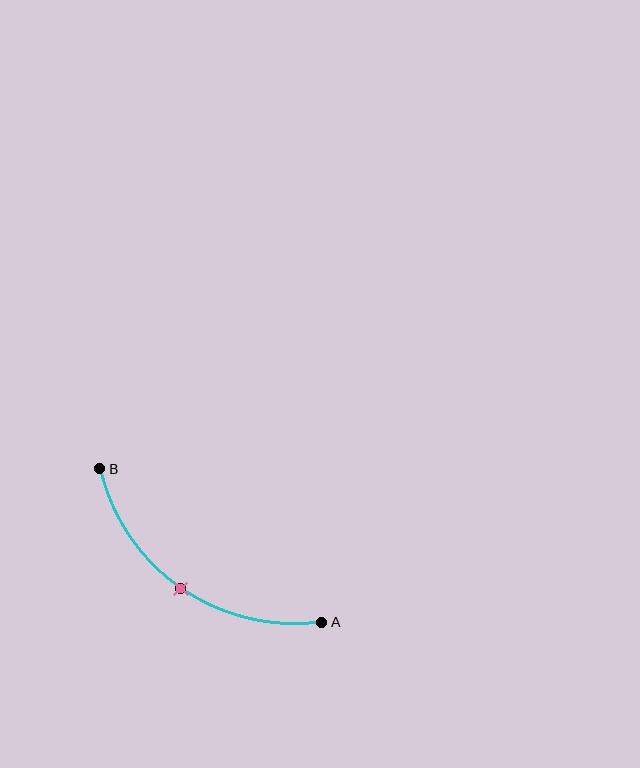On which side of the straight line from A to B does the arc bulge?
The arc bulges below and to the left of the straight line connecting A and B.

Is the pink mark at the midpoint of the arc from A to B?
Yes. The pink mark lies on the arc at equal arc-length from both A and B — it is the arc midpoint.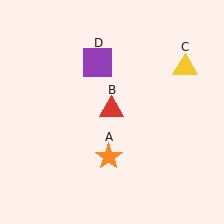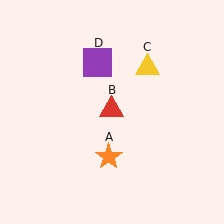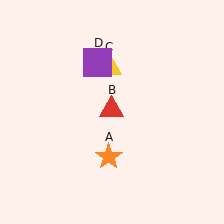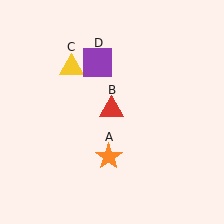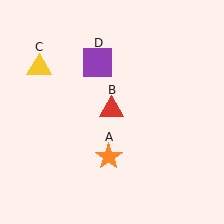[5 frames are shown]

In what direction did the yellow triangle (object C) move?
The yellow triangle (object C) moved left.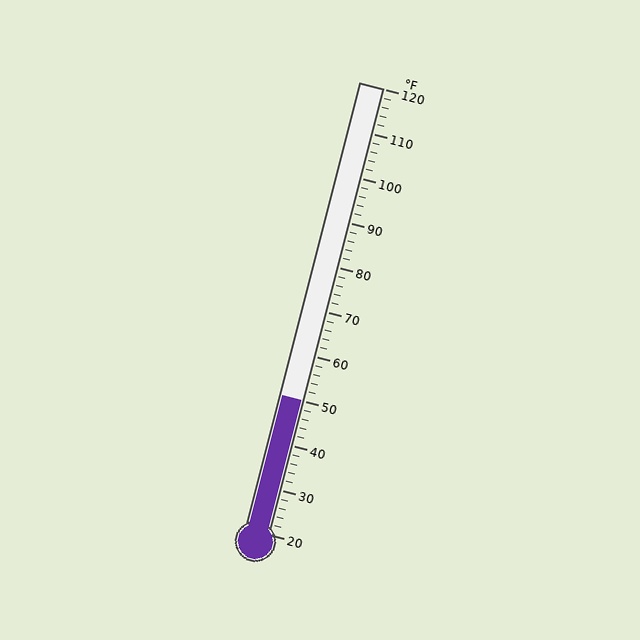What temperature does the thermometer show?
The thermometer shows approximately 50°F.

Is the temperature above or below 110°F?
The temperature is below 110°F.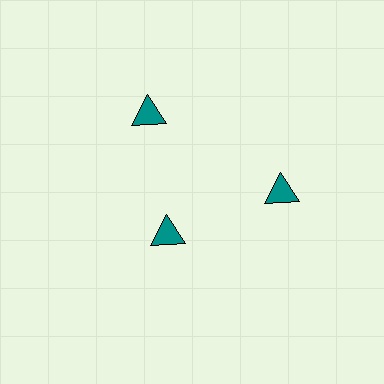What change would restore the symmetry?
The symmetry would be restored by moving it outward, back onto the ring so that all 3 triangles sit at equal angles and equal distance from the center.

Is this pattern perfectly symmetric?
No. The 3 teal triangles are arranged in a ring, but one element near the 7 o'clock position is pulled inward toward the center, breaking the 3-fold rotational symmetry.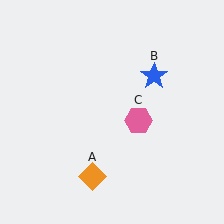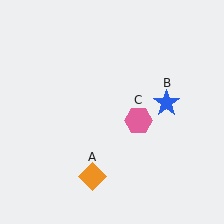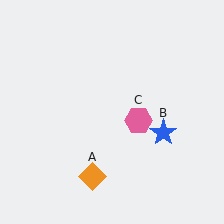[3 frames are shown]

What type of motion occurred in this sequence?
The blue star (object B) rotated clockwise around the center of the scene.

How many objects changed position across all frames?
1 object changed position: blue star (object B).